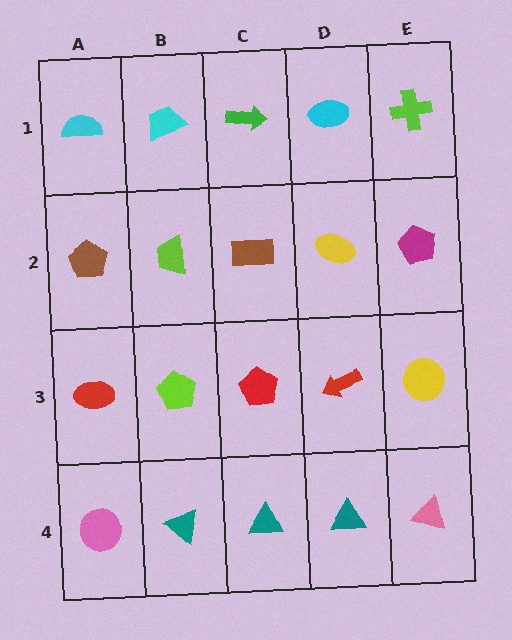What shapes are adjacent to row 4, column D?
A red arrow (row 3, column D), a teal triangle (row 4, column C), a pink triangle (row 4, column E).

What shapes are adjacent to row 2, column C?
A green arrow (row 1, column C), a red pentagon (row 3, column C), a lime trapezoid (row 2, column B), a yellow ellipse (row 2, column D).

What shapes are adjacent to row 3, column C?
A brown rectangle (row 2, column C), a teal triangle (row 4, column C), a lime pentagon (row 3, column B), a red arrow (row 3, column D).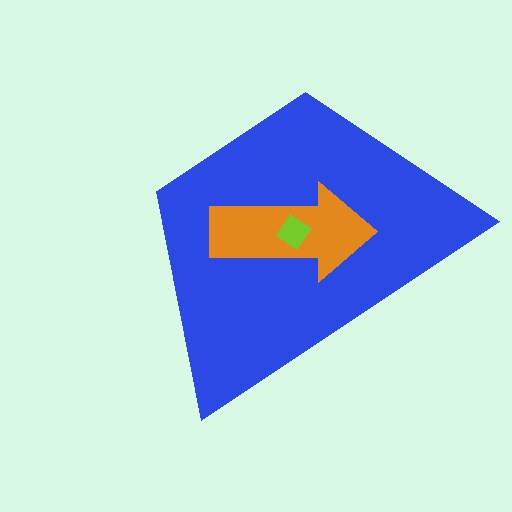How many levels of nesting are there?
3.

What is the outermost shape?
The blue trapezoid.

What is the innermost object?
The lime diamond.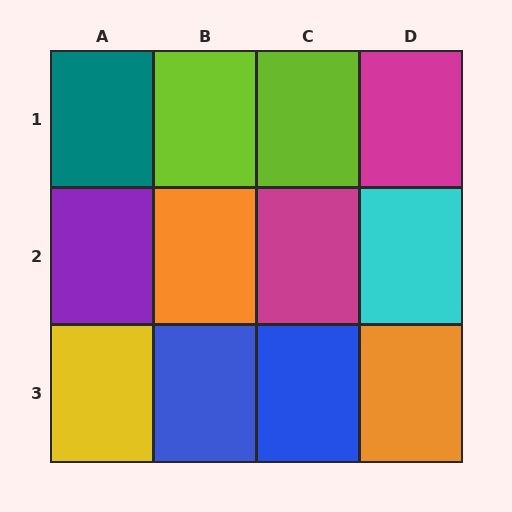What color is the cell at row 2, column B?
Orange.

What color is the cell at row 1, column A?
Teal.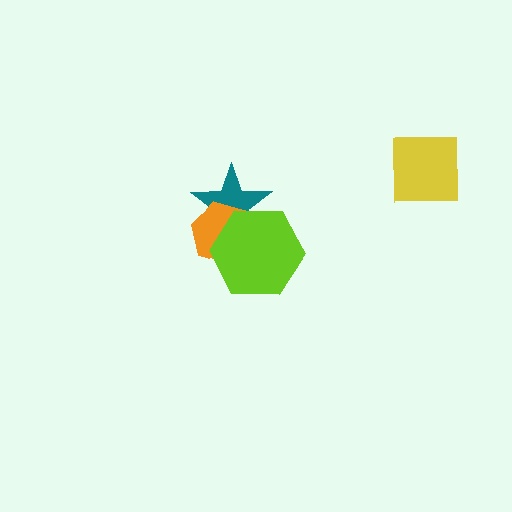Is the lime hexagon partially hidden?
No, no other shape covers it.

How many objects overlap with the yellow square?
0 objects overlap with the yellow square.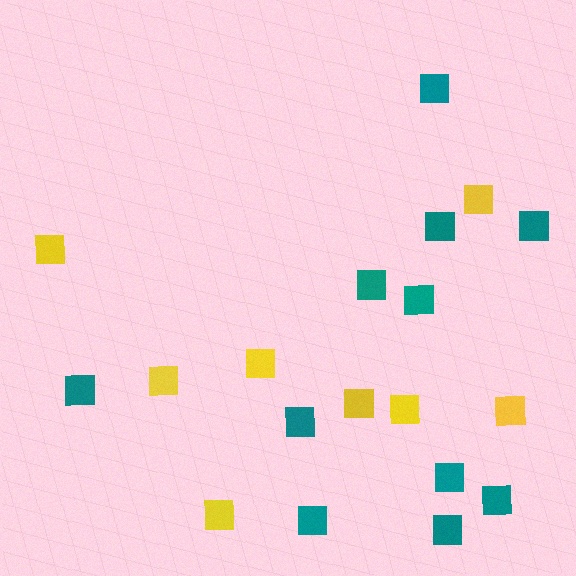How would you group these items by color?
There are 2 groups: one group of teal squares (11) and one group of yellow squares (8).